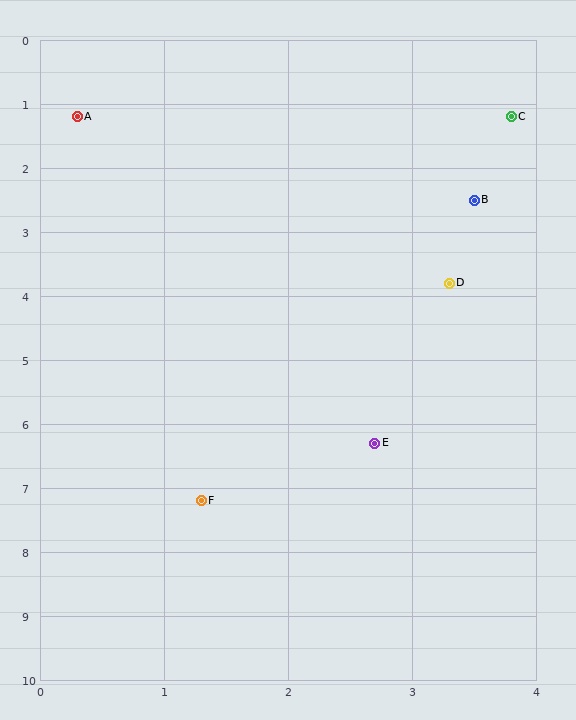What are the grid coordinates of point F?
Point F is at approximately (1.3, 7.2).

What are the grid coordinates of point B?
Point B is at approximately (3.5, 2.5).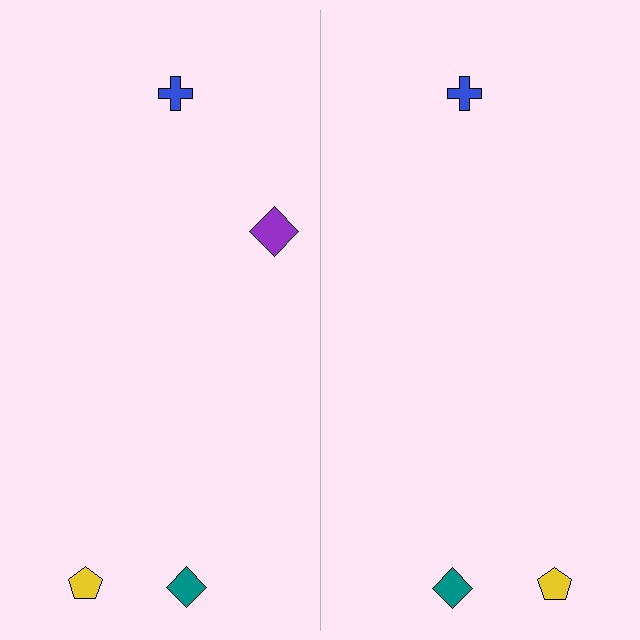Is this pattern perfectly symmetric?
No, the pattern is not perfectly symmetric. A purple diamond is missing from the right side.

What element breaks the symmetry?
A purple diamond is missing from the right side.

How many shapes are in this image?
There are 7 shapes in this image.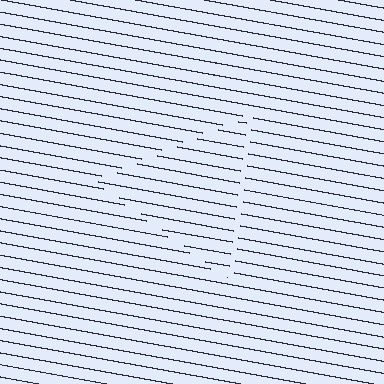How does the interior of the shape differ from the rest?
The interior of the shape contains the same grating, shifted by half a period — the contour is defined by the phase discontinuity where line-ends from the inner and outer gratings abut.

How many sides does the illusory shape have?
3 sides — the line-ends trace a triangle.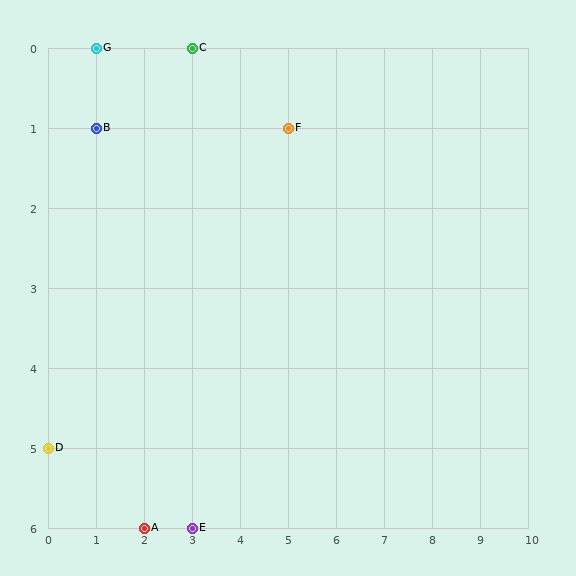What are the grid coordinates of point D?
Point D is at grid coordinates (0, 5).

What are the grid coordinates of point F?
Point F is at grid coordinates (5, 1).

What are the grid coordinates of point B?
Point B is at grid coordinates (1, 1).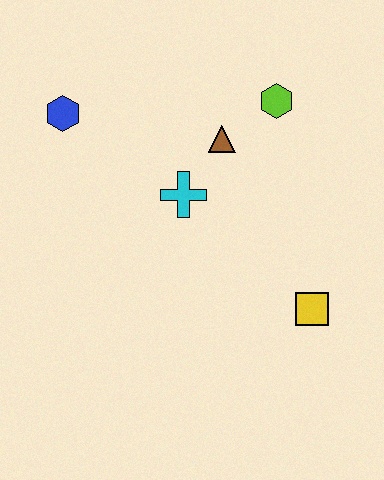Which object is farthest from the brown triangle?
The yellow square is farthest from the brown triangle.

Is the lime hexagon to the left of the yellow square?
Yes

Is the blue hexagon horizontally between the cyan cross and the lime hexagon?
No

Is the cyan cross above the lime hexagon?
No